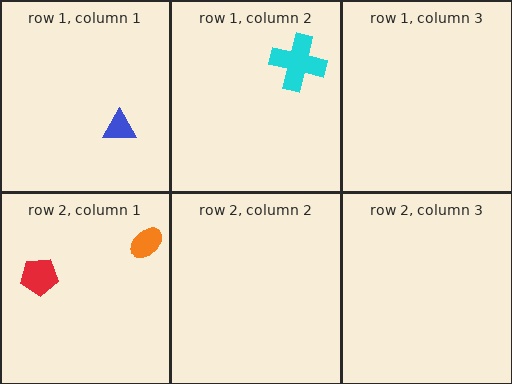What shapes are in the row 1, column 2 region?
The cyan cross.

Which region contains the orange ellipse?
The row 2, column 1 region.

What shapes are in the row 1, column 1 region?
The blue triangle.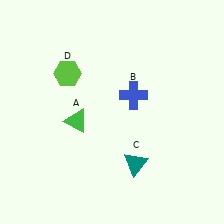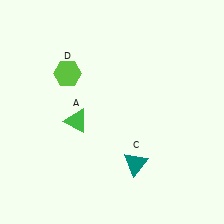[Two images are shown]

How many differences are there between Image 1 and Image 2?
There is 1 difference between the two images.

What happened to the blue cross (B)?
The blue cross (B) was removed in Image 2. It was in the top-right area of Image 1.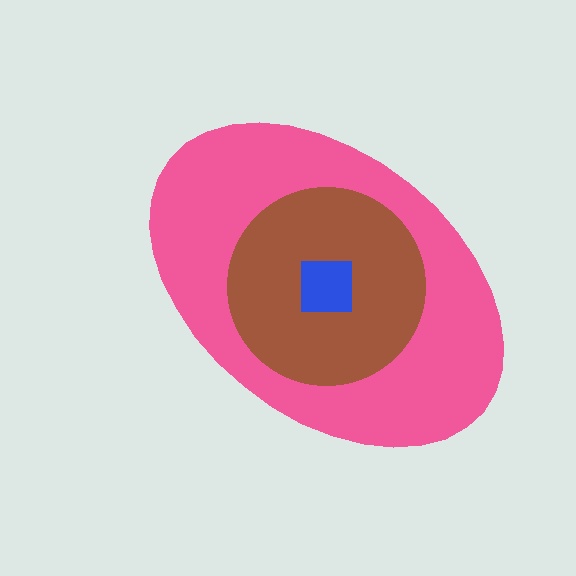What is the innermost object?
The blue square.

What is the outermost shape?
The pink ellipse.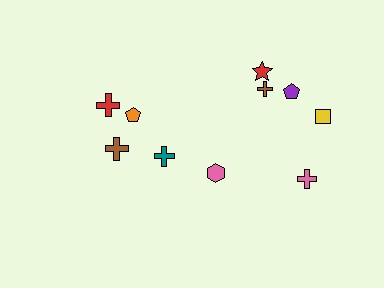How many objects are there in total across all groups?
There are 10 objects.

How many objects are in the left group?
There are 4 objects.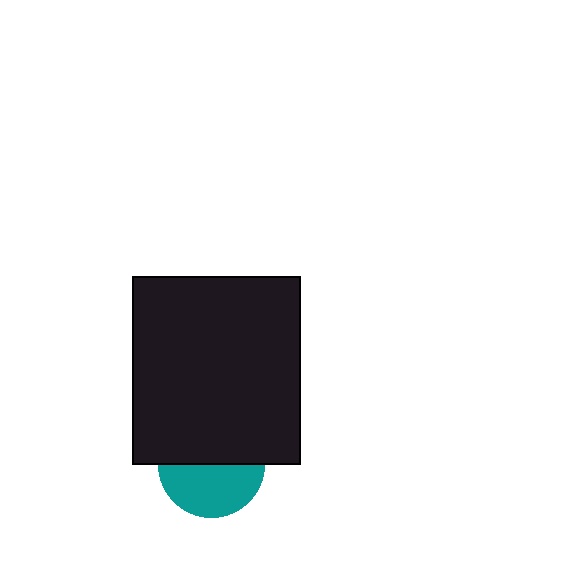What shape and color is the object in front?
The object in front is a black rectangle.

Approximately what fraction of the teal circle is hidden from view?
Roughly 51% of the teal circle is hidden behind the black rectangle.